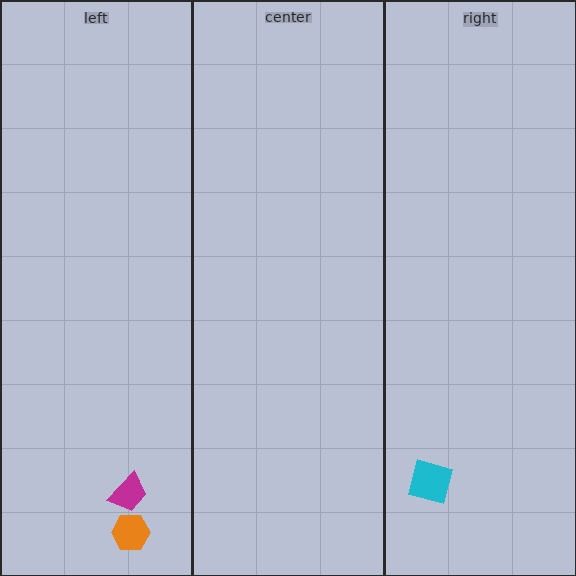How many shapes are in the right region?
1.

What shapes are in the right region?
The cyan square.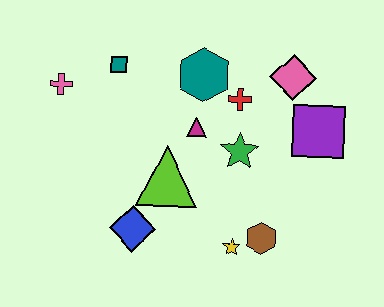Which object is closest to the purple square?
The pink diamond is closest to the purple square.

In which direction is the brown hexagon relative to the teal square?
The brown hexagon is below the teal square.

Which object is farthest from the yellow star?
The pink cross is farthest from the yellow star.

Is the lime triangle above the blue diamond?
Yes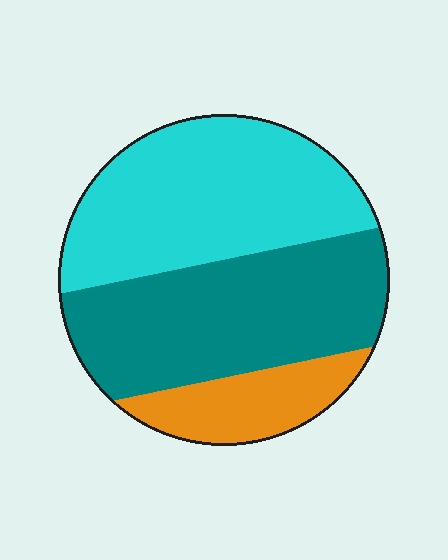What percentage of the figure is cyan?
Cyan covers about 40% of the figure.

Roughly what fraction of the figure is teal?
Teal covers 42% of the figure.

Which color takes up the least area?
Orange, at roughly 15%.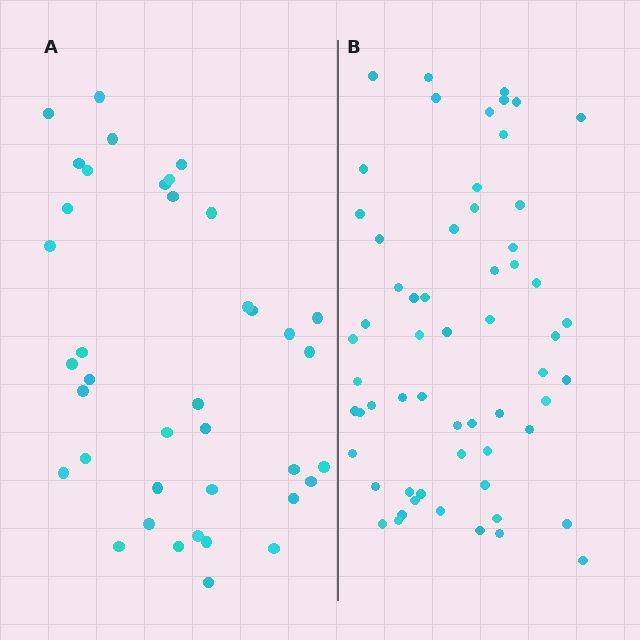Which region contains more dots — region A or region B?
Region B (the right region) has more dots.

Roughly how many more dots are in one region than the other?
Region B has approximately 20 more dots than region A.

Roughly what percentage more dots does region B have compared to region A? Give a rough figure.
About 55% more.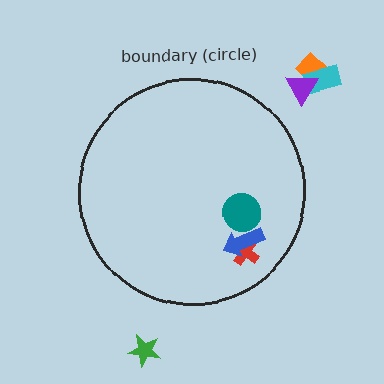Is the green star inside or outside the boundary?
Outside.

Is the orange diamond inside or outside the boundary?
Outside.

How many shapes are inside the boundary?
3 inside, 4 outside.